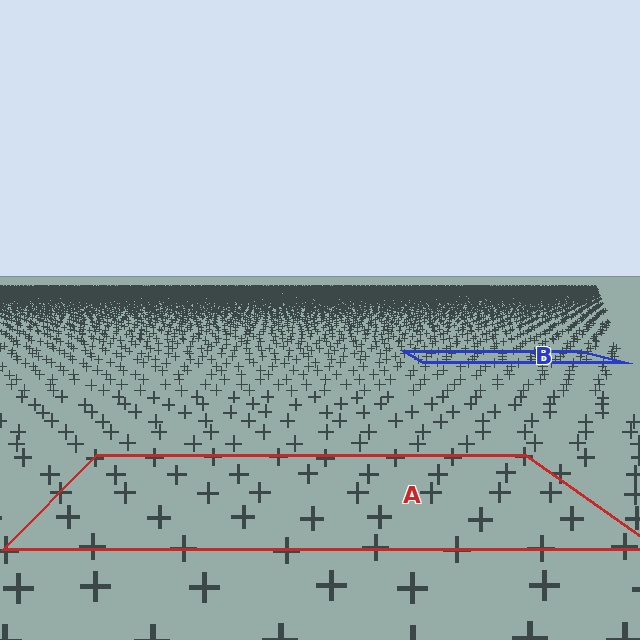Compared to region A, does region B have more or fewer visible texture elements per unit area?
Region B has more texture elements per unit area — they are packed more densely because it is farther away.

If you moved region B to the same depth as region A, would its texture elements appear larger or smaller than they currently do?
They would appear larger. At a closer depth, the same texture elements are projected at a bigger on-screen size.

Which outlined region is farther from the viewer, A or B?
Region B is farther from the viewer — the texture elements inside it appear smaller and more densely packed.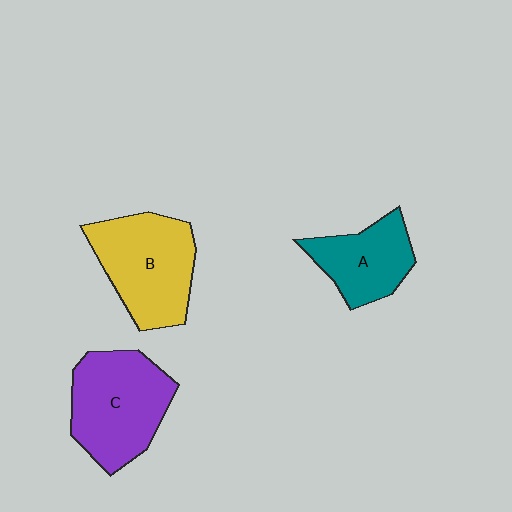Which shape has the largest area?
Shape C (purple).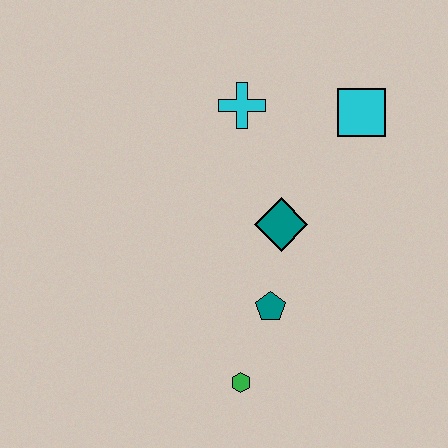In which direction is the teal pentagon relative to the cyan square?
The teal pentagon is below the cyan square.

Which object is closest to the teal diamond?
The teal pentagon is closest to the teal diamond.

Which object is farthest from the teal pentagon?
The cyan square is farthest from the teal pentagon.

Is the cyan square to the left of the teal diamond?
No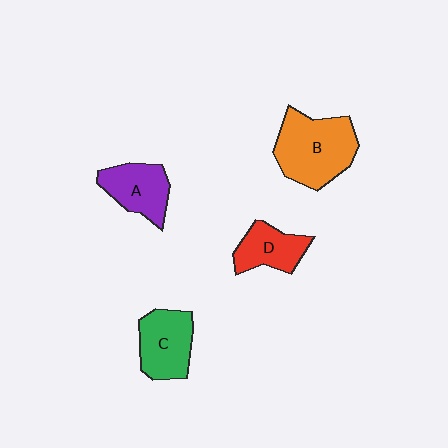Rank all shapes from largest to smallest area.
From largest to smallest: B (orange), C (green), A (purple), D (red).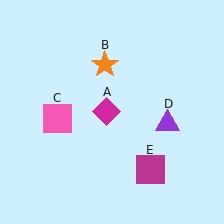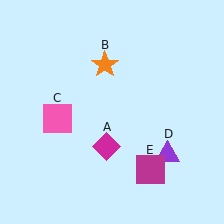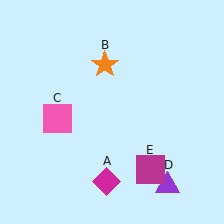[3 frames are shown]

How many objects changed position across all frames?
2 objects changed position: magenta diamond (object A), purple triangle (object D).